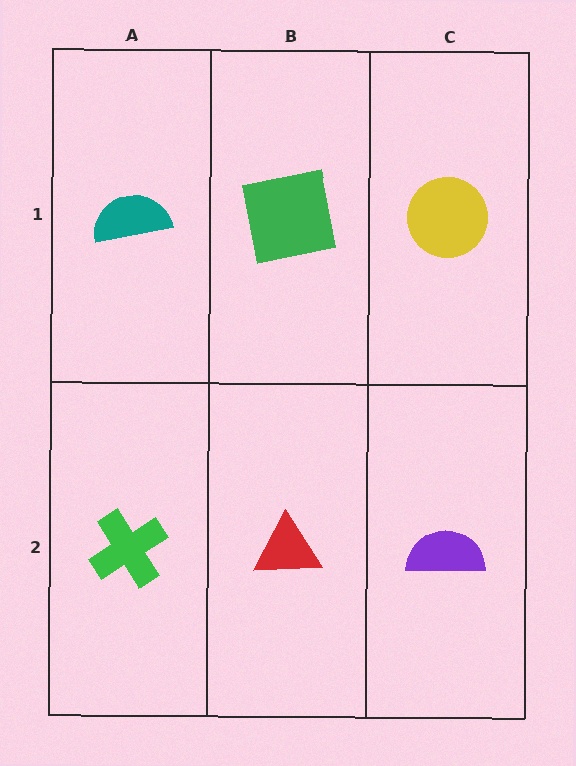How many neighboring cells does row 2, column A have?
2.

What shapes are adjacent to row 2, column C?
A yellow circle (row 1, column C), a red triangle (row 2, column B).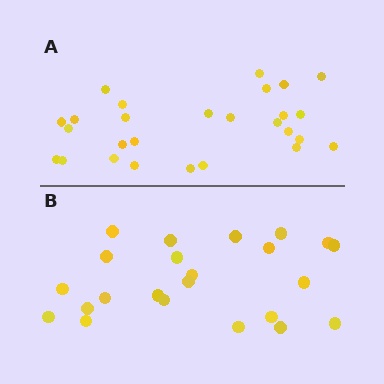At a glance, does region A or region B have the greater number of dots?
Region A (the top region) has more dots.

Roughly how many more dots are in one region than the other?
Region A has about 4 more dots than region B.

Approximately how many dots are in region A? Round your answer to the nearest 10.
About 30 dots. (The exact count is 27, which rounds to 30.)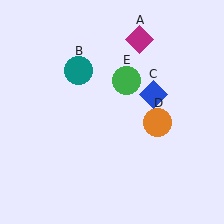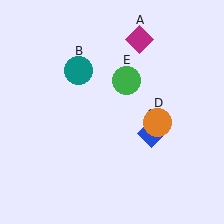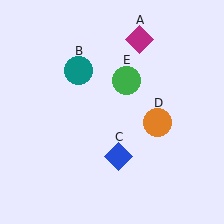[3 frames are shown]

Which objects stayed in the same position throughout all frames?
Magenta diamond (object A) and teal circle (object B) and orange circle (object D) and green circle (object E) remained stationary.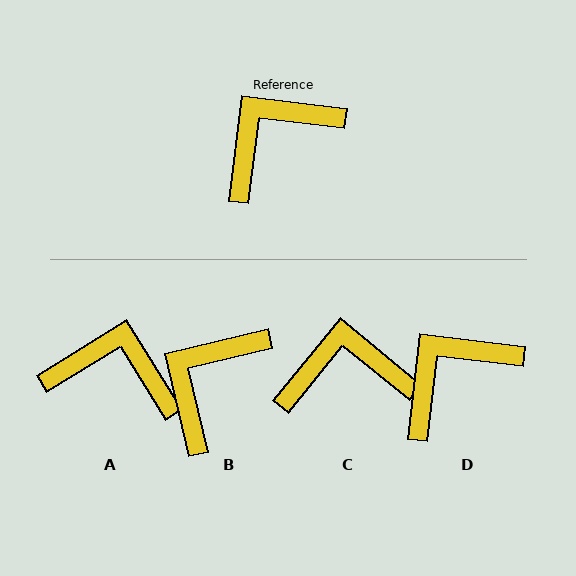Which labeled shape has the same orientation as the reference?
D.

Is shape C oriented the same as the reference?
No, it is off by about 32 degrees.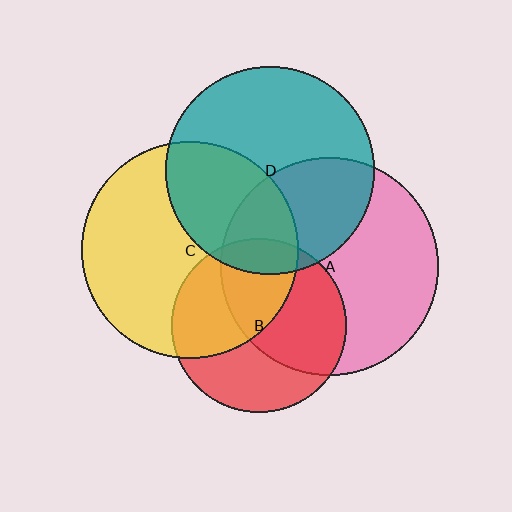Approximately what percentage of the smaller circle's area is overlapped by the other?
Approximately 55%.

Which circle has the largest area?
Circle A (pink).